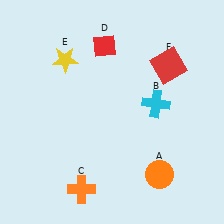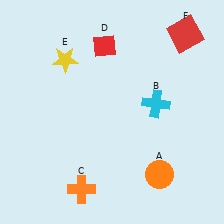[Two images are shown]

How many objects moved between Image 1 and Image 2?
1 object moved between the two images.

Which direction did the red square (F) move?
The red square (F) moved up.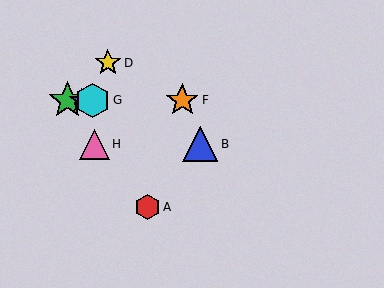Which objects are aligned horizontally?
Objects C, E, F, G are aligned horizontally.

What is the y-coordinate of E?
Object E is at y≈100.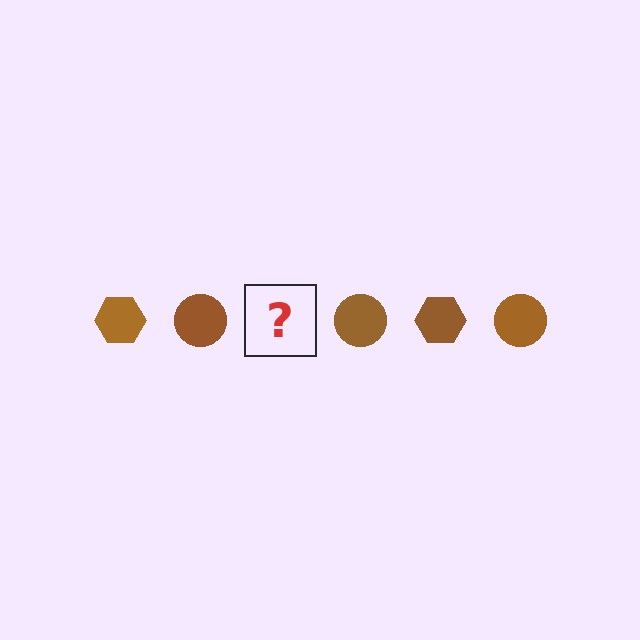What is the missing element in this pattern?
The missing element is a brown hexagon.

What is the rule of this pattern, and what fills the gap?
The rule is that the pattern cycles through hexagon, circle shapes in brown. The gap should be filled with a brown hexagon.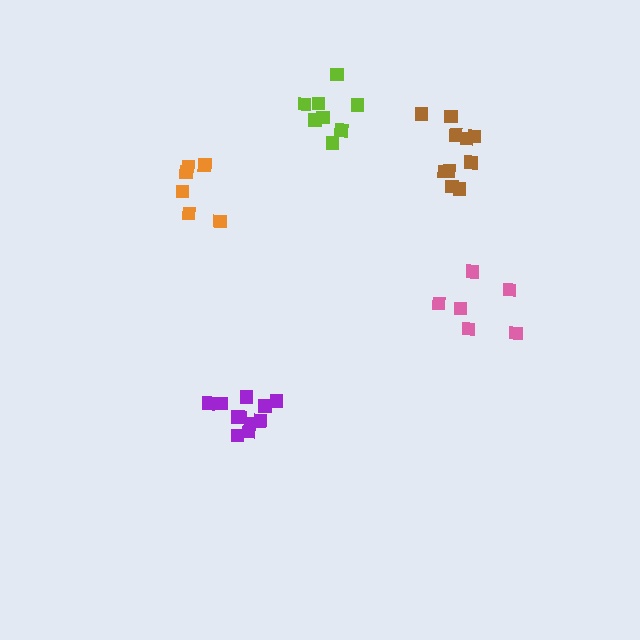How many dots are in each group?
Group 1: 6 dots, Group 2: 8 dots, Group 3: 10 dots, Group 4: 11 dots, Group 5: 6 dots (41 total).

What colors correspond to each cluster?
The clusters are colored: orange, lime, brown, purple, pink.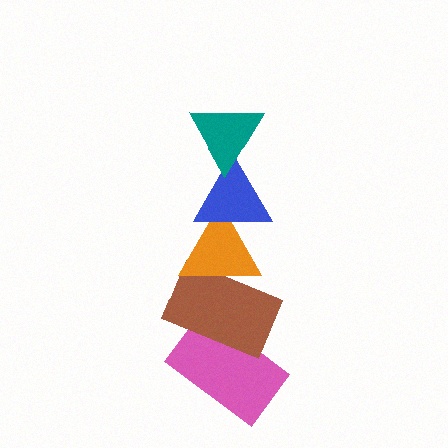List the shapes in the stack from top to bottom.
From top to bottom: the teal triangle, the blue triangle, the orange triangle, the brown rectangle, the pink rectangle.